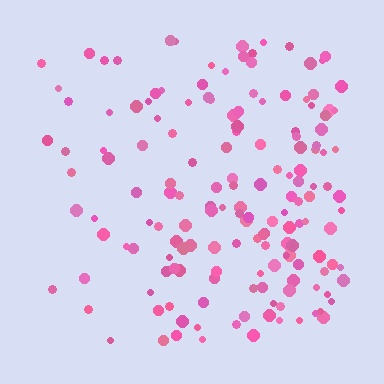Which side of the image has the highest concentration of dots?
The right.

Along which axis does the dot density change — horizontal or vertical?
Horizontal.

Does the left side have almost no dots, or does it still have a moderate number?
Still a moderate number, just noticeably fewer than the right.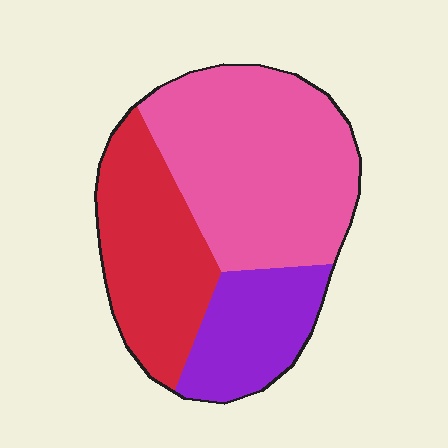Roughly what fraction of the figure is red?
Red takes up about one third (1/3) of the figure.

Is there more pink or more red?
Pink.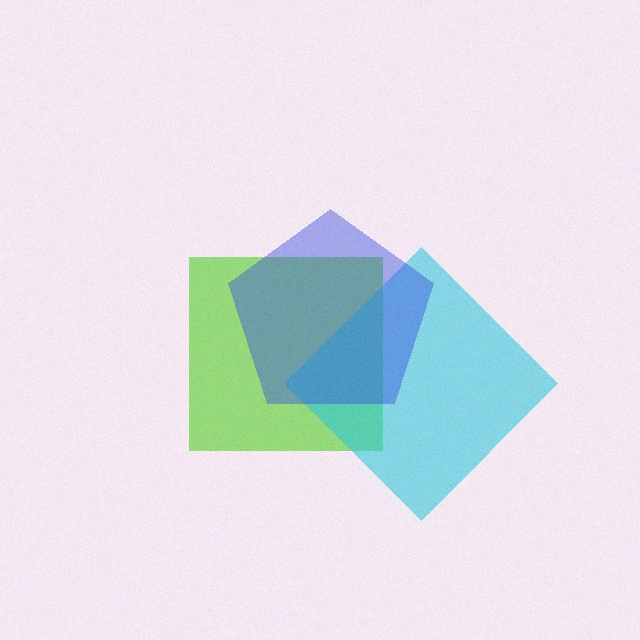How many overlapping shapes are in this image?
There are 3 overlapping shapes in the image.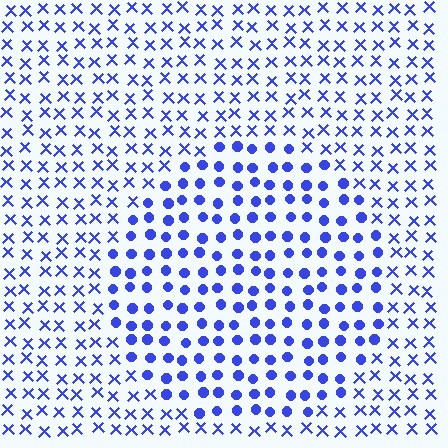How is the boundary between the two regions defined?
The boundary is defined by a change in element shape: circles inside vs. X marks outside. All elements share the same color and spacing.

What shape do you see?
I see a circle.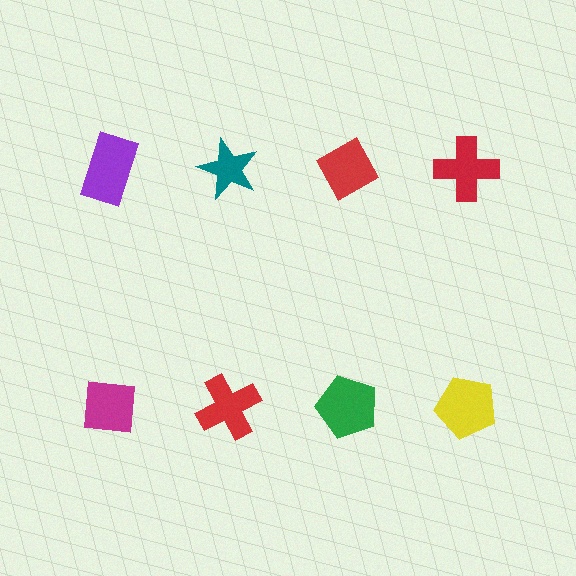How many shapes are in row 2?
4 shapes.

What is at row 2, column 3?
A green pentagon.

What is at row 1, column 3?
A red diamond.